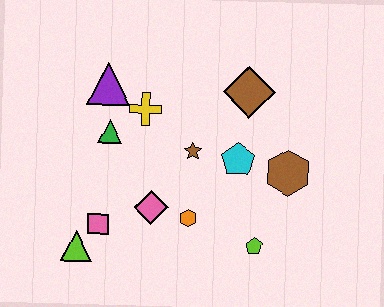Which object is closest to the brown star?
The cyan pentagon is closest to the brown star.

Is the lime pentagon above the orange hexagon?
No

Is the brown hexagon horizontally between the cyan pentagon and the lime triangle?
No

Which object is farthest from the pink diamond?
The brown diamond is farthest from the pink diamond.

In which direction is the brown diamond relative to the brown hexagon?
The brown diamond is above the brown hexagon.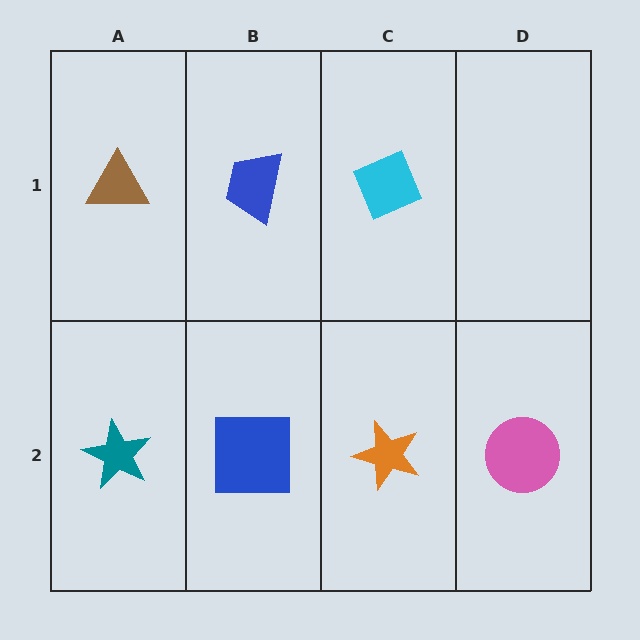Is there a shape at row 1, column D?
No, that cell is empty.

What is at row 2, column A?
A teal star.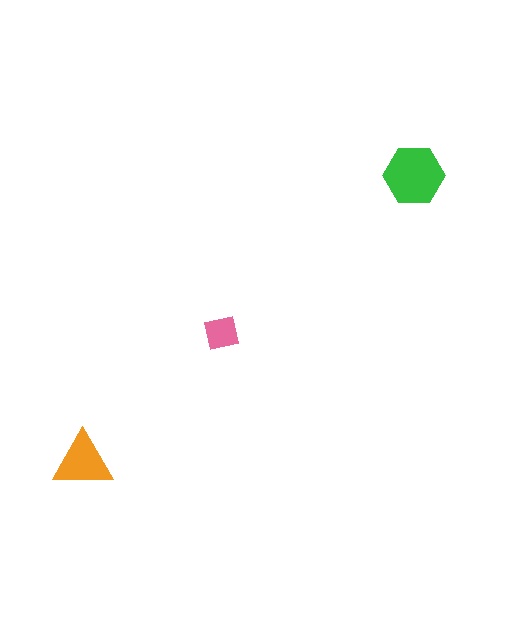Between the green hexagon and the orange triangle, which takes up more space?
The green hexagon.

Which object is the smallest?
The pink square.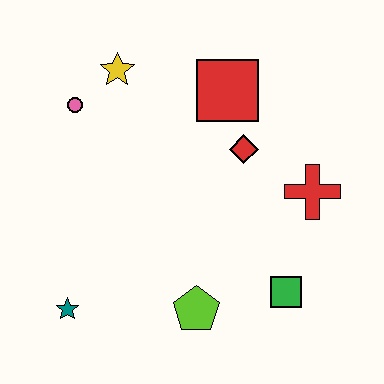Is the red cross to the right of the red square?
Yes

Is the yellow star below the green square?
No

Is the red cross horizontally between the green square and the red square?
No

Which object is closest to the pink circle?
The yellow star is closest to the pink circle.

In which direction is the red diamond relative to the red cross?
The red diamond is to the left of the red cross.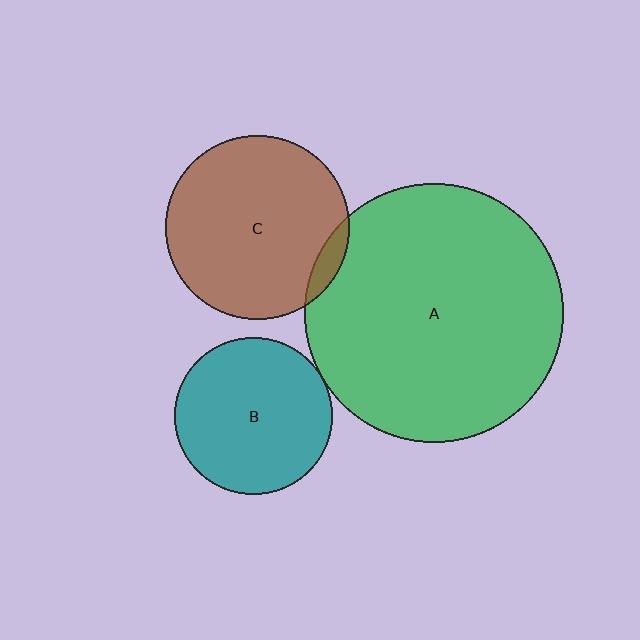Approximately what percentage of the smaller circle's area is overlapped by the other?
Approximately 5%.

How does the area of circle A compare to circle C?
Approximately 2.0 times.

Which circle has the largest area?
Circle A (green).